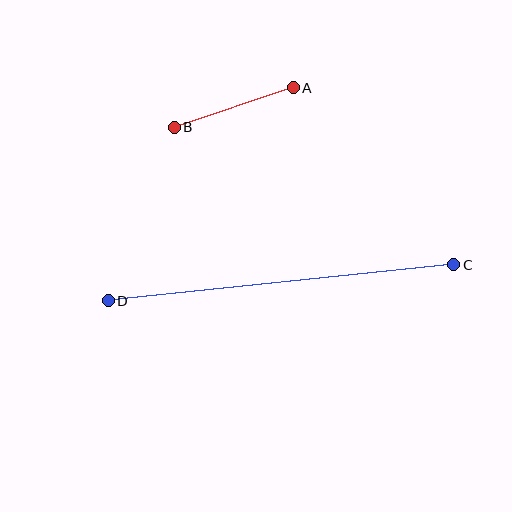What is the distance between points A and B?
The distance is approximately 125 pixels.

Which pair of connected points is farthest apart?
Points C and D are farthest apart.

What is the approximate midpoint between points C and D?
The midpoint is at approximately (281, 283) pixels.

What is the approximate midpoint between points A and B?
The midpoint is at approximately (234, 108) pixels.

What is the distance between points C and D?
The distance is approximately 347 pixels.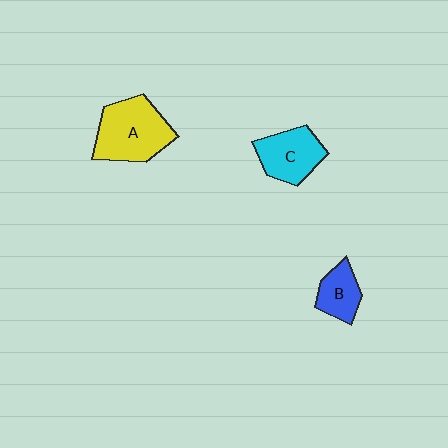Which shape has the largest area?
Shape A (yellow).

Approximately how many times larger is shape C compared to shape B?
Approximately 1.5 times.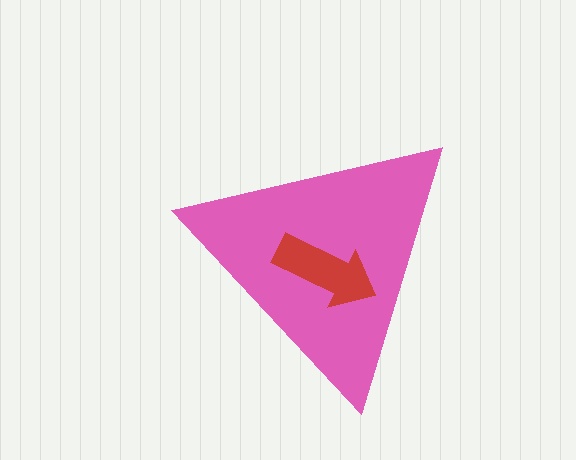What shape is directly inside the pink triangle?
The red arrow.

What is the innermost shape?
The red arrow.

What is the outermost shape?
The pink triangle.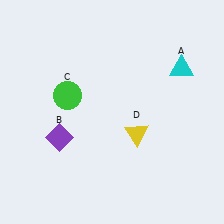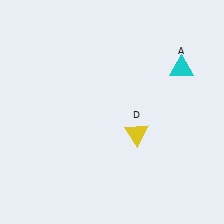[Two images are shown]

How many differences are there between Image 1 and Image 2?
There are 2 differences between the two images.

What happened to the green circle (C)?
The green circle (C) was removed in Image 2. It was in the top-left area of Image 1.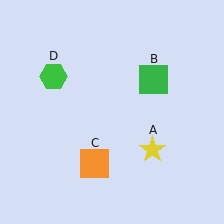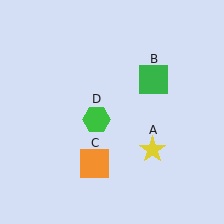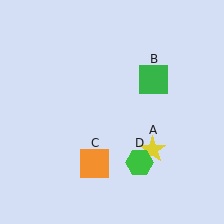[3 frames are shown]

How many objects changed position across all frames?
1 object changed position: green hexagon (object D).